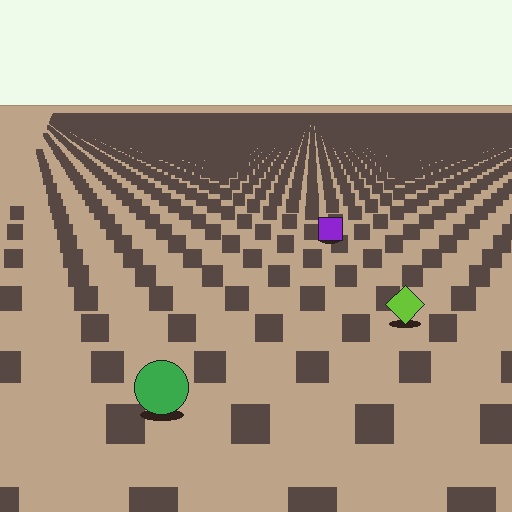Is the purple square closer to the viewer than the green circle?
No. The green circle is closer — you can tell from the texture gradient: the ground texture is coarser near it.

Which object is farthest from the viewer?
The purple square is farthest from the viewer. It appears smaller and the ground texture around it is denser.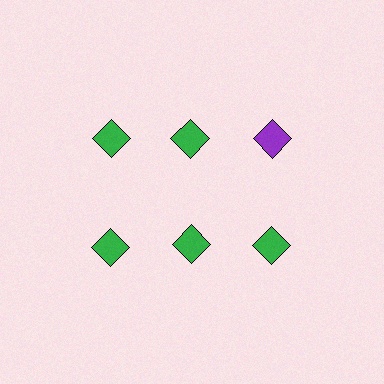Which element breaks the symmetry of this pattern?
The purple diamond in the top row, center column breaks the symmetry. All other shapes are green diamonds.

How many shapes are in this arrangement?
There are 6 shapes arranged in a grid pattern.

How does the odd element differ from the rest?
It has a different color: purple instead of green.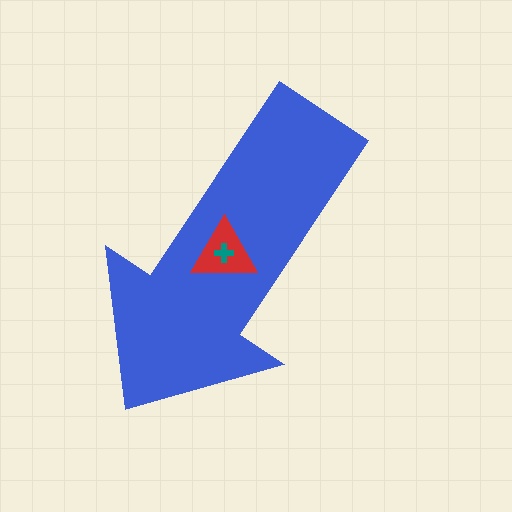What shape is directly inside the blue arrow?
The red triangle.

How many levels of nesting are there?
3.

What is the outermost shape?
The blue arrow.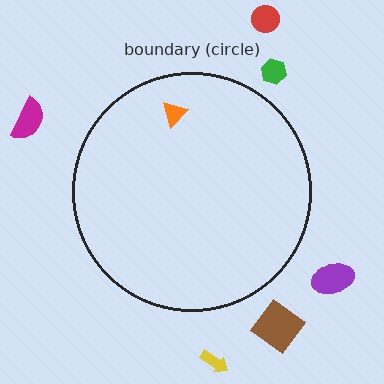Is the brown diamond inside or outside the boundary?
Outside.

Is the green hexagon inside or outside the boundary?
Outside.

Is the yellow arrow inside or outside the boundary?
Outside.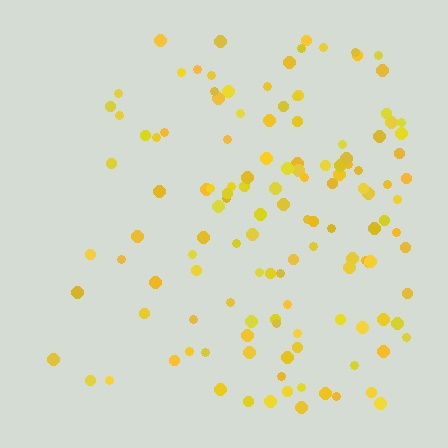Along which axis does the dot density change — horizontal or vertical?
Horizontal.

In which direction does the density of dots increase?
From left to right, with the right side densest.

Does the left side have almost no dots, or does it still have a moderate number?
Still a moderate number, just noticeably fewer than the right.